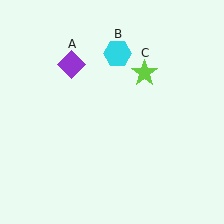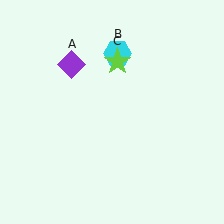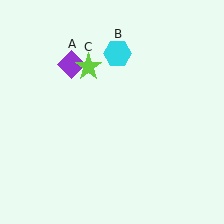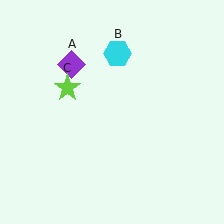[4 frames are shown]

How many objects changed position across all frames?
1 object changed position: lime star (object C).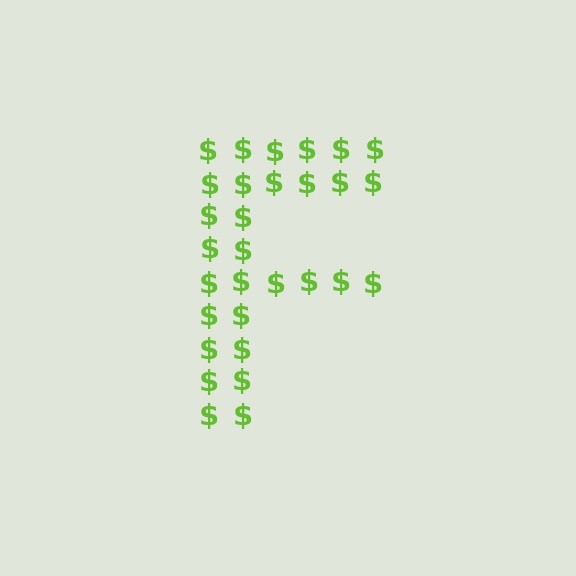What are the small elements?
The small elements are dollar signs.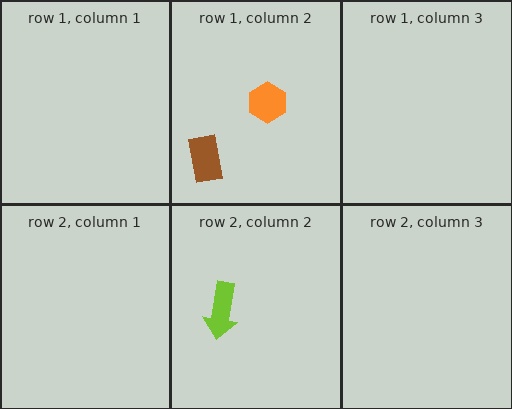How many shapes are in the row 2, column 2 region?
1.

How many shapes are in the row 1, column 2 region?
2.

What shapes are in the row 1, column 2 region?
The brown rectangle, the orange hexagon.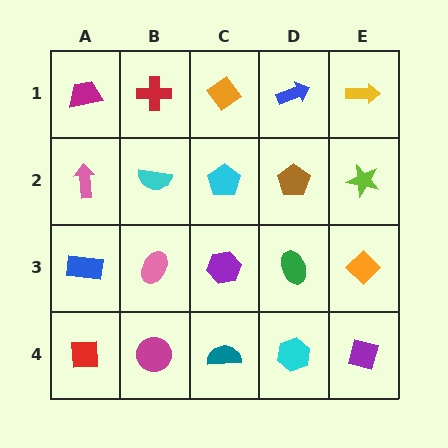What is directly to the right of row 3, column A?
A pink ellipse.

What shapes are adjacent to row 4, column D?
A green ellipse (row 3, column D), a teal semicircle (row 4, column C), a purple diamond (row 4, column E).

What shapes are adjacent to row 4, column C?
A purple hexagon (row 3, column C), a magenta circle (row 4, column B), a cyan hexagon (row 4, column D).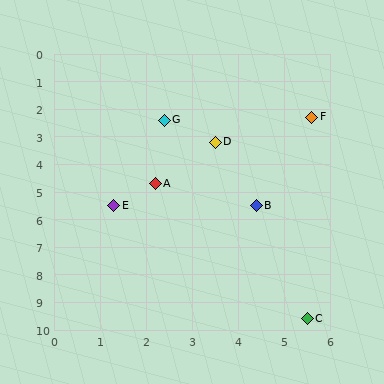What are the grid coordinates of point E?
Point E is at approximately (1.3, 5.5).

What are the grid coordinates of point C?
Point C is at approximately (5.5, 9.6).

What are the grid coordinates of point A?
Point A is at approximately (2.2, 4.7).